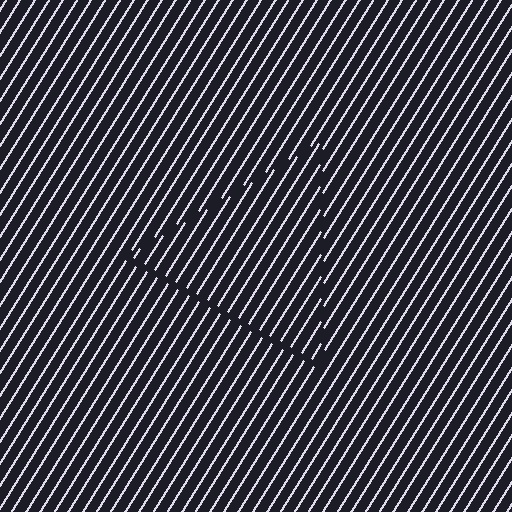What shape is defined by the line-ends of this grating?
An illusory triangle. The interior of the shape contains the same grating, shifted by half a period — the contour is defined by the phase discontinuity where line-ends from the inner and outer gratings abut.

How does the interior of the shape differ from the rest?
The interior of the shape contains the same grating, shifted by half a period — the contour is defined by the phase discontinuity where line-ends from the inner and outer gratings abut.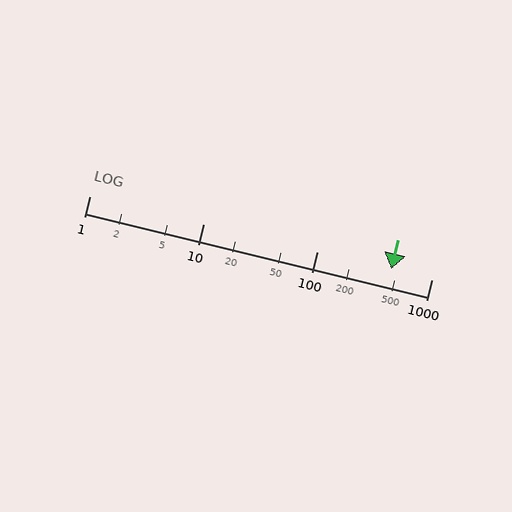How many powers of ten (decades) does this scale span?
The scale spans 3 decades, from 1 to 1000.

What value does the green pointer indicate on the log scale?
The pointer indicates approximately 440.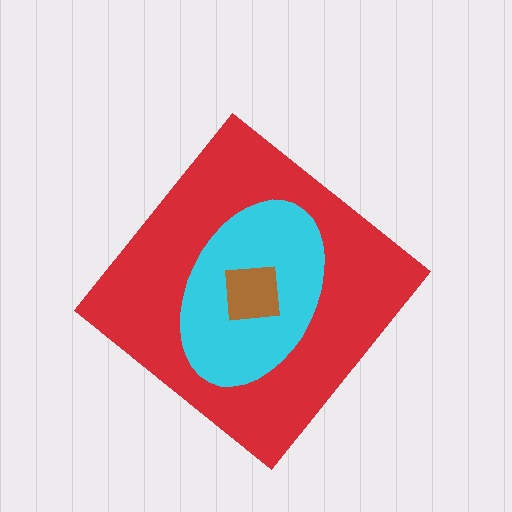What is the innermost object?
The brown square.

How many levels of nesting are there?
3.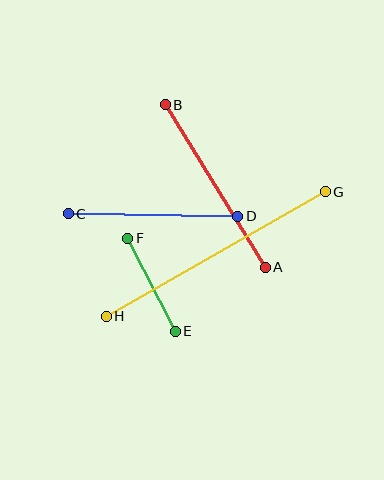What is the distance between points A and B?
The distance is approximately 191 pixels.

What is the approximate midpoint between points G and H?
The midpoint is at approximately (216, 254) pixels.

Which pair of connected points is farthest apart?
Points G and H are farthest apart.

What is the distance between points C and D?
The distance is approximately 169 pixels.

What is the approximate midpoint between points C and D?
The midpoint is at approximately (153, 215) pixels.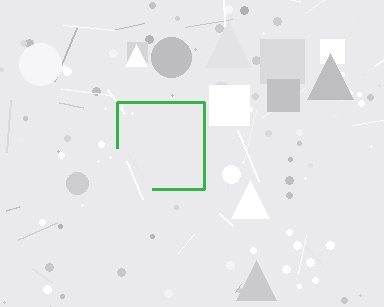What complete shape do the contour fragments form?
The contour fragments form a square.